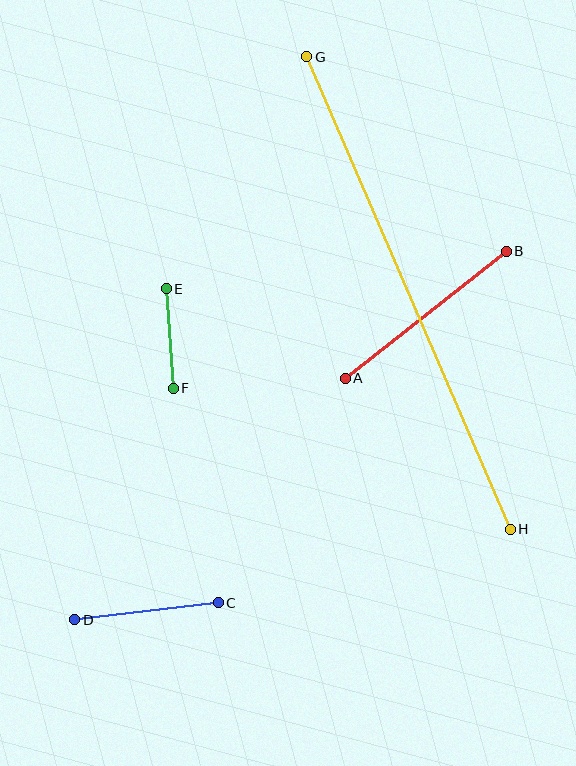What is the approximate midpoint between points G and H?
The midpoint is at approximately (408, 293) pixels.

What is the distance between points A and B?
The distance is approximately 205 pixels.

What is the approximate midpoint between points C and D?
The midpoint is at approximately (146, 611) pixels.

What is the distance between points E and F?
The distance is approximately 100 pixels.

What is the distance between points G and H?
The distance is approximately 515 pixels.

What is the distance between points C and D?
The distance is approximately 145 pixels.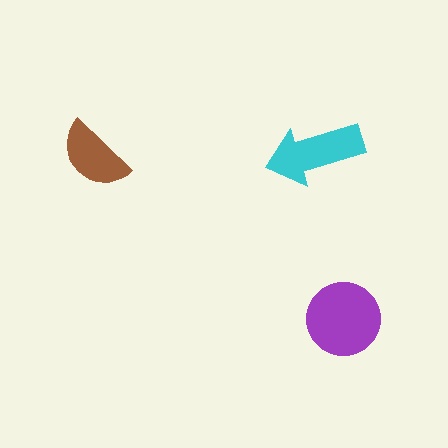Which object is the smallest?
The brown semicircle.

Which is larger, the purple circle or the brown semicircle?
The purple circle.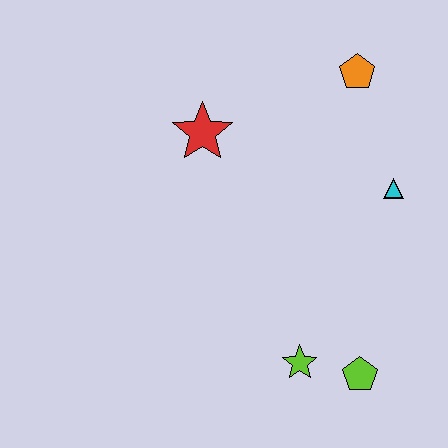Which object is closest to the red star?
The orange pentagon is closest to the red star.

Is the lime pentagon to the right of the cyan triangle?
No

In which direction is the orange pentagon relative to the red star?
The orange pentagon is to the right of the red star.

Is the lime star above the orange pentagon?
No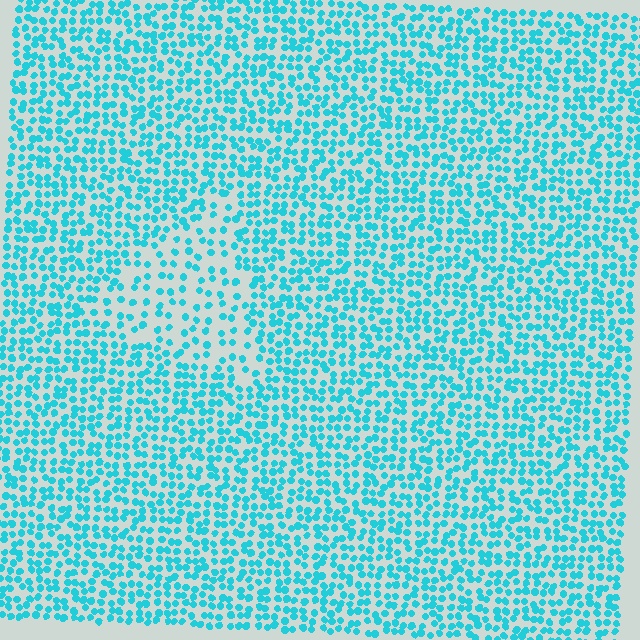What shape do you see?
I see a triangle.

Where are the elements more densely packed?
The elements are more densely packed outside the triangle boundary.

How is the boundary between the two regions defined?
The boundary is defined by a change in element density (approximately 1.9x ratio). All elements are the same color, size, and shape.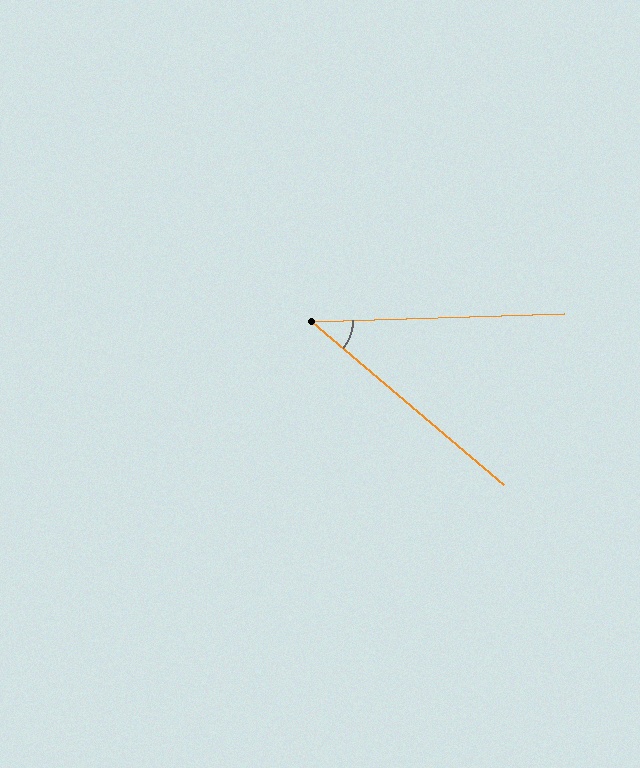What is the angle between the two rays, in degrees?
Approximately 42 degrees.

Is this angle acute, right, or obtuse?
It is acute.